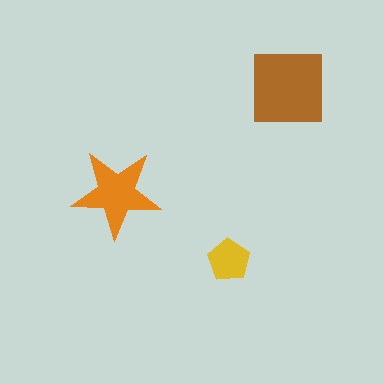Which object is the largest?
The brown square.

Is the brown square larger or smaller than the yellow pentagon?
Larger.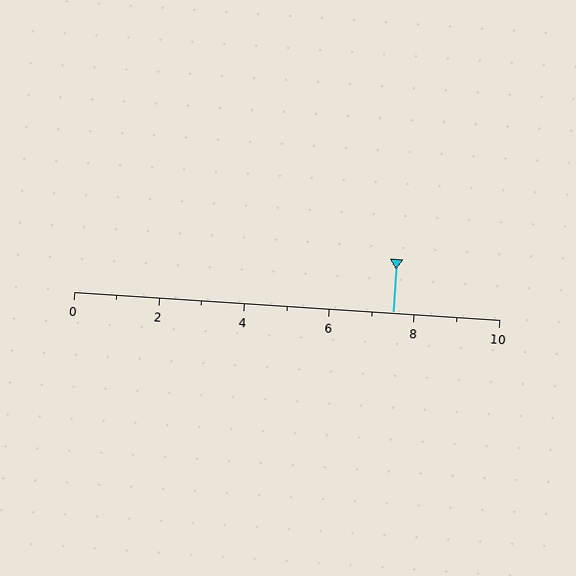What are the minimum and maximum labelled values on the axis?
The axis runs from 0 to 10.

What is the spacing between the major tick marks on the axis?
The major ticks are spaced 2 apart.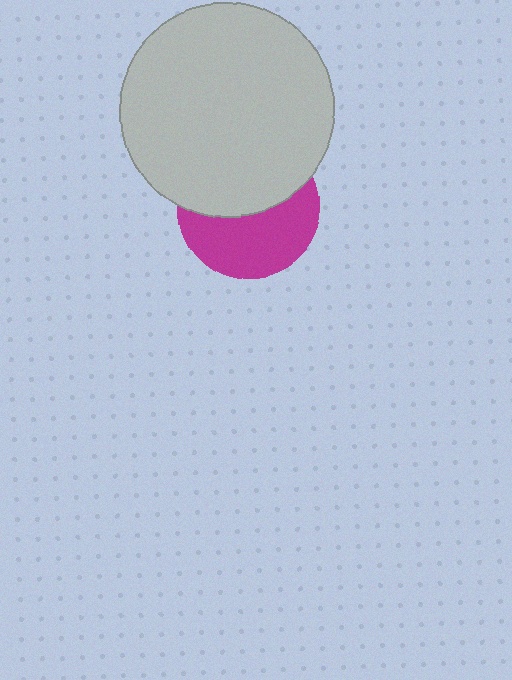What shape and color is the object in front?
The object in front is a light gray circle.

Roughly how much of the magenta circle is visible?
About half of it is visible (roughly 50%).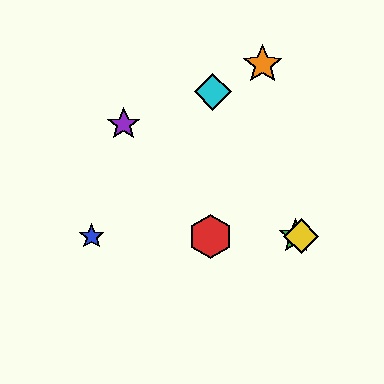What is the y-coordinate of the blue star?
The blue star is at y≈236.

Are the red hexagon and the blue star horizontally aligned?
Yes, both are at y≈236.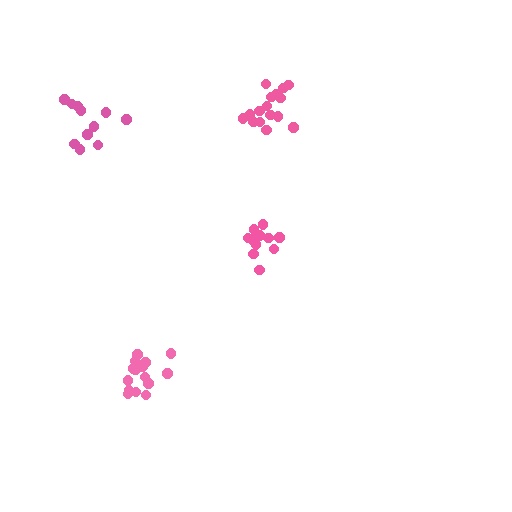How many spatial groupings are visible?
There are 4 spatial groupings.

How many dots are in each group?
Group 1: 12 dots, Group 2: 11 dots, Group 3: 15 dots, Group 4: 16 dots (54 total).